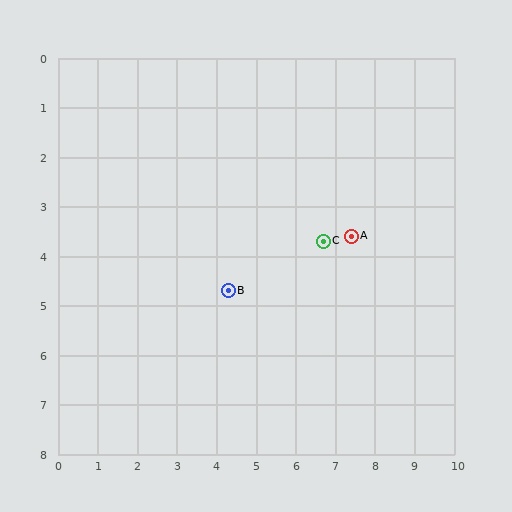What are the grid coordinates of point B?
Point B is at approximately (4.3, 4.7).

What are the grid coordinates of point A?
Point A is at approximately (7.4, 3.6).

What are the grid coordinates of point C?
Point C is at approximately (6.7, 3.7).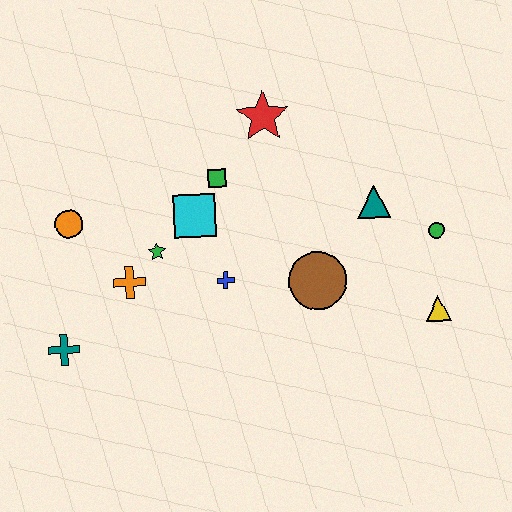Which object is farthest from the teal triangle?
The teal cross is farthest from the teal triangle.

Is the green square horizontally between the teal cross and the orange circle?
No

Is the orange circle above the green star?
Yes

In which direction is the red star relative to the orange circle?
The red star is to the right of the orange circle.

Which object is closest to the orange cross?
The green star is closest to the orange cross.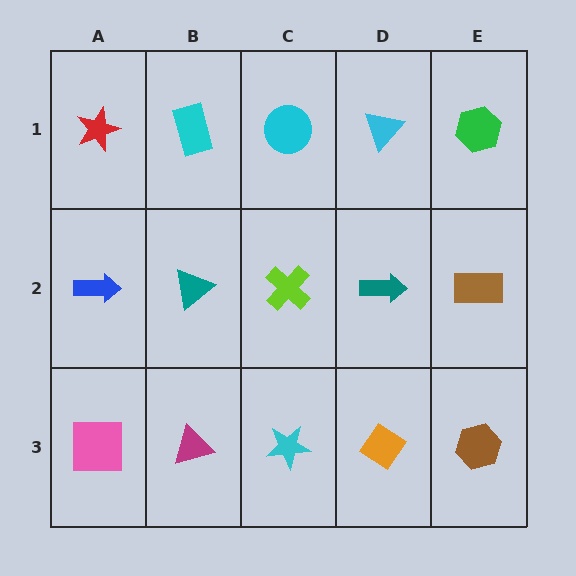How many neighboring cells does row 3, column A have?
2.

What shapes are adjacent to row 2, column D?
A cyan triangle (row 1, column D), an orange diamond (row 3, column D), a lime cross (row 2, column C), a brown rectangle (row 2, column E).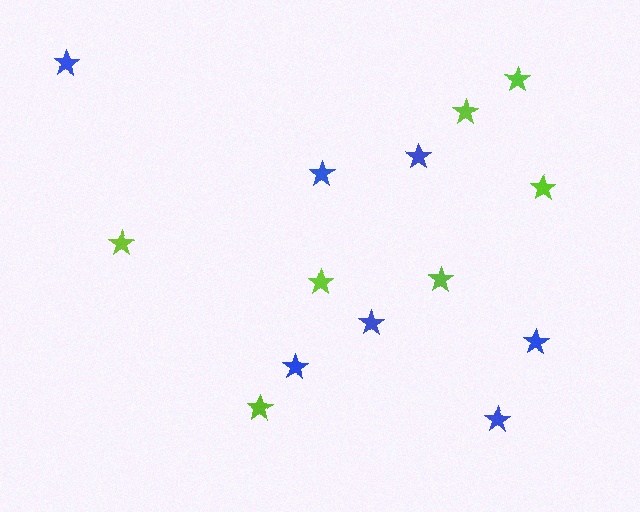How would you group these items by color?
There are 2 groups: one group of lime stars (7) and one group of blue stars (7).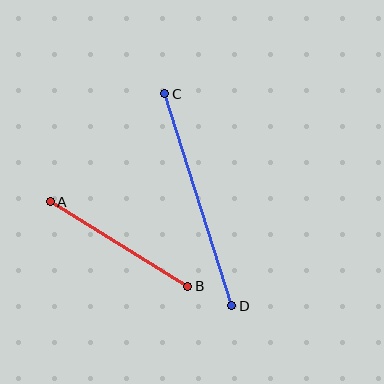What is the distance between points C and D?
The distance is approximately 222 pixels.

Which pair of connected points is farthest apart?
Points C and D are farthest apart.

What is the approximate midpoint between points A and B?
The midpoint is at approximately (119, 244) pixels.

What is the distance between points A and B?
The distance is approximately 162 pixels.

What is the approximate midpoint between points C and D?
The midpoint is at approximately (198, 200) pixels.